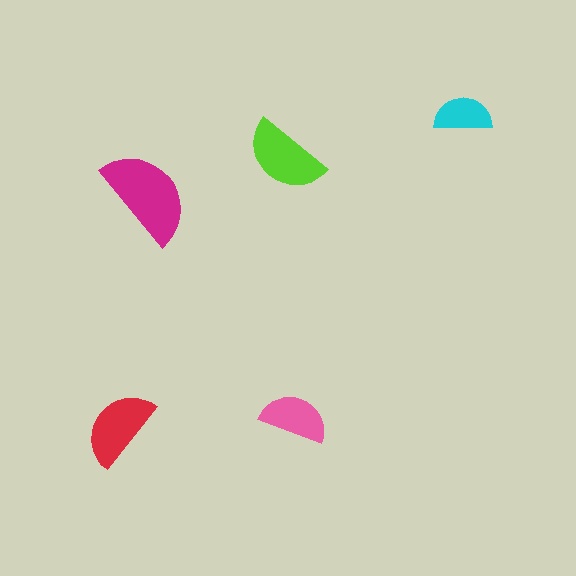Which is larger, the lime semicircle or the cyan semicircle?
The lime one.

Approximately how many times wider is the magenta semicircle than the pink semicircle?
About 1.5 times wider.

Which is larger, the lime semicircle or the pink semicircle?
The lime one.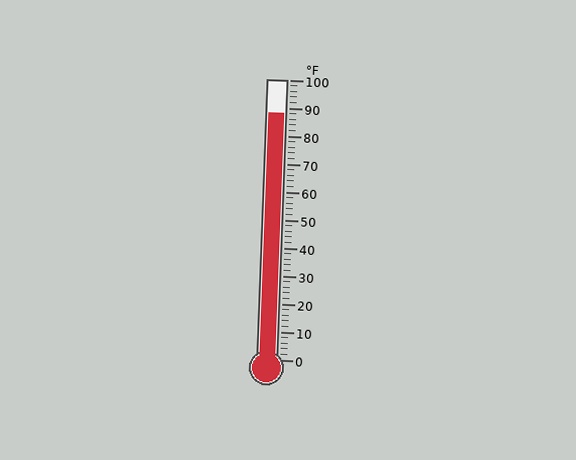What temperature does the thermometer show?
The thermometer shows approximately 88°F.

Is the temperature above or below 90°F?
The temperature is below 90°F.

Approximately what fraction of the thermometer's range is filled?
The thermometer is filled to approximately 90% of its range.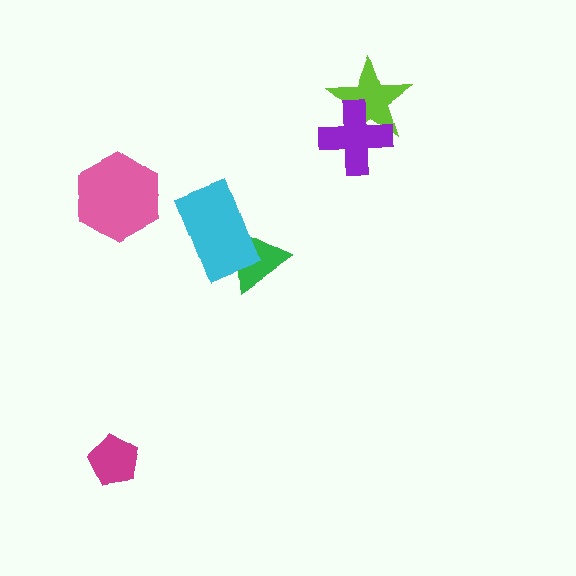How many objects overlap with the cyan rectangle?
1 object overlaps with the cyan rectangle.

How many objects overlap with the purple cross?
1 object overlaps with the purple cross.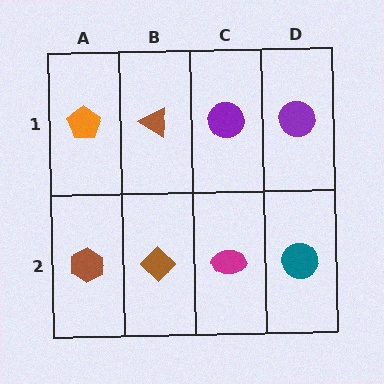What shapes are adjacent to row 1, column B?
A brown diamond (row 2, column B), an orange pentagon (row 1, column A), a purple circle (row 1, column C).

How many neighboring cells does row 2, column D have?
2.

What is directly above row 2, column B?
A brown triangle.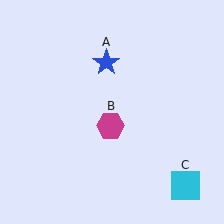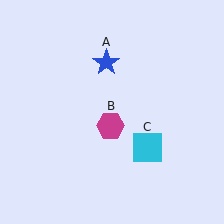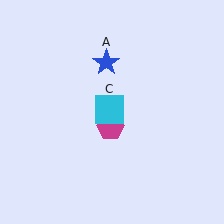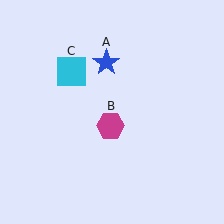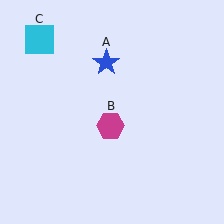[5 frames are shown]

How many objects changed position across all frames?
1 object changed position: cyan square (object C).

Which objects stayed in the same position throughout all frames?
Blue star (object A) and magenta hexagon (object B) remained stationary.